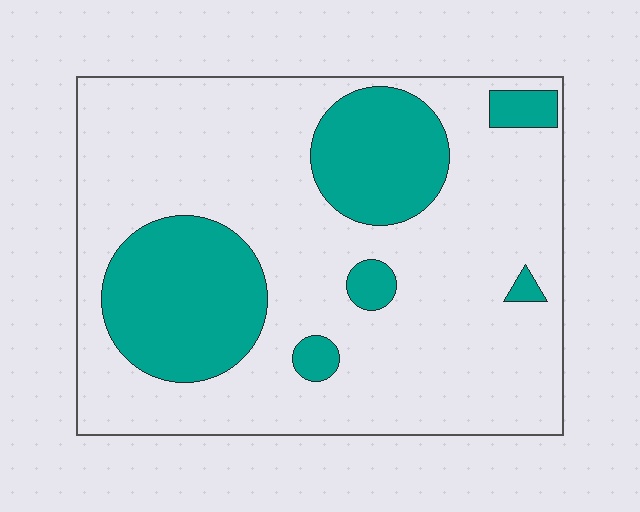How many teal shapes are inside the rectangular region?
6.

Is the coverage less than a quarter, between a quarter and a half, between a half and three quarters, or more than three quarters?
Between a quarter and a half.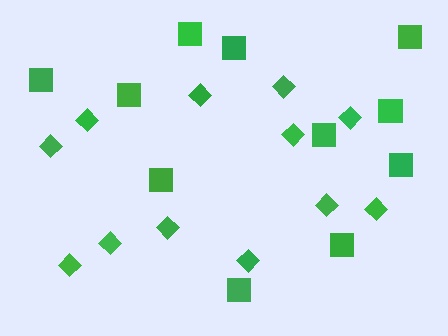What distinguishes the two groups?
There are 2 groups: one group of diamonds (12) and one group of squares (11).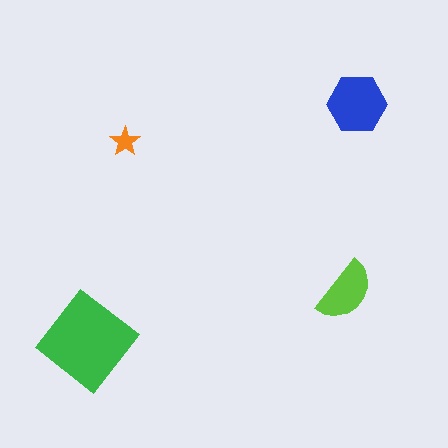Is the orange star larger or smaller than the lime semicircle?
Smaller.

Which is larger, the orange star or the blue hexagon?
The blue hexagon.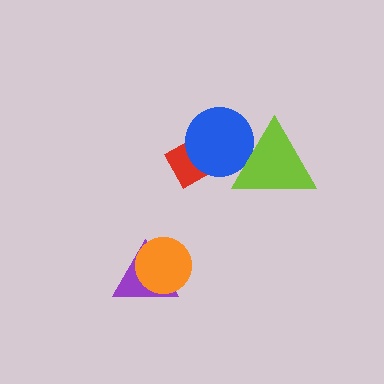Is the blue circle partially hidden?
Yes, it is partially covered by another shape.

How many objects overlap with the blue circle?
2 objects overlap with the blue circle.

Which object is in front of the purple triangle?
The orange circle is in front of the purple triangle.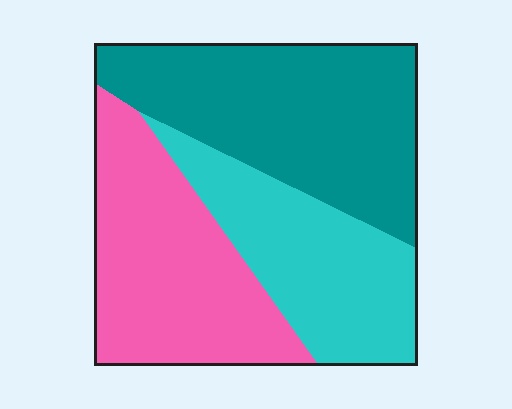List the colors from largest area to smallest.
From largest to smallest: teal, pink, cyan.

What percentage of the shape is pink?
Pink covers 33% of the shape.